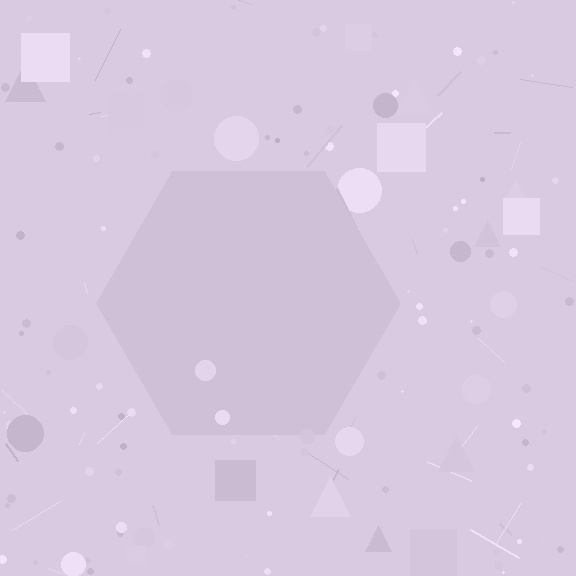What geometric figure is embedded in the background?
A hexagon is embedded in the background.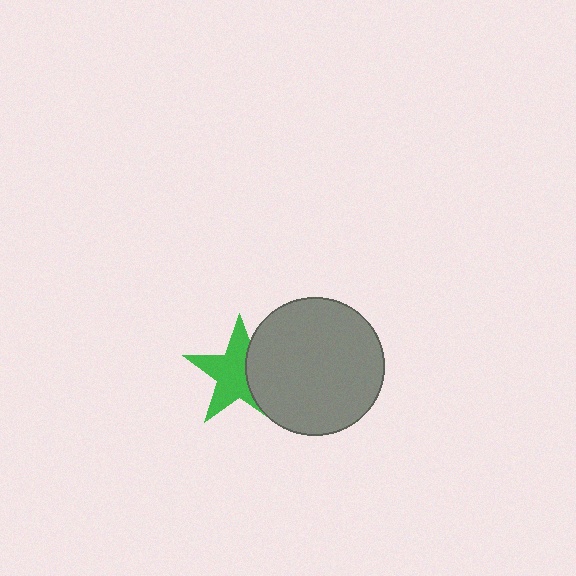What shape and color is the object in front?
The object in front is a gray circle.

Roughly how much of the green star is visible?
Most of it is visible (roughly 65%).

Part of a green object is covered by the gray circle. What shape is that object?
It is a star.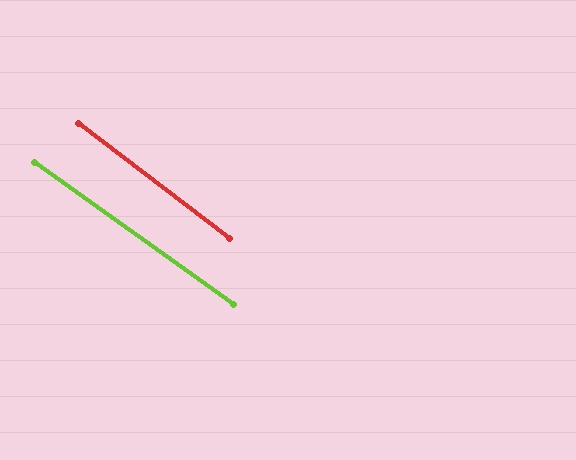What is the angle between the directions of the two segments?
Approximately 2 degrees.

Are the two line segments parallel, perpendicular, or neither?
Parallel — their directions differ by only 1.6°.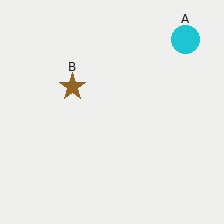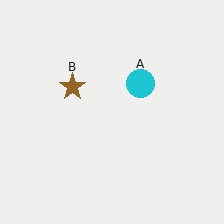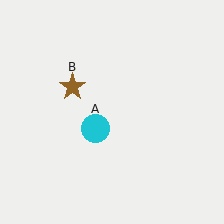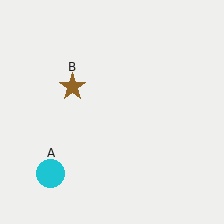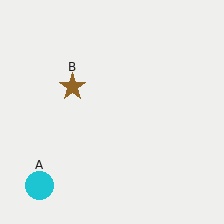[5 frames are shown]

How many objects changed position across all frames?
1 object changed position: cyan circle (object A).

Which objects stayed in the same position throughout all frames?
Brown star (object B) remained stationary.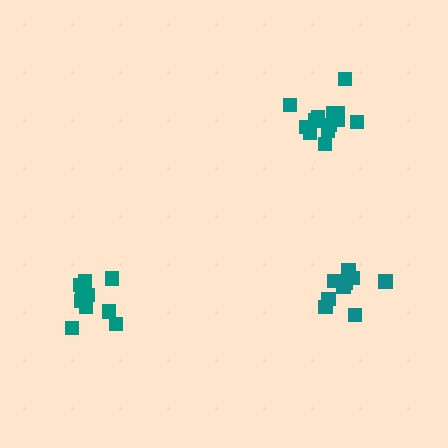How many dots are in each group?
Group 1: 10 dots, Group 2: 10 dots, Group 3: 13 dots (33 total).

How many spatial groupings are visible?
There are 3 spatial groupings.